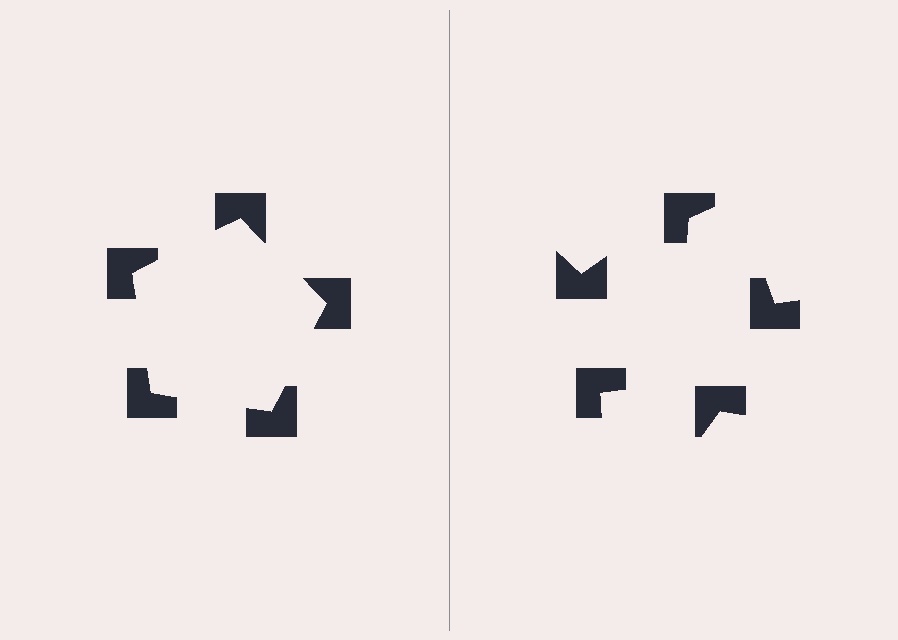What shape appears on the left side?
An illusory pentagon.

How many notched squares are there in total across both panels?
10 — 5 on each side.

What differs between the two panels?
The notched squares are positioned identically on both sides; only the wedge orientations differ. On the left they align to a pentagon; on the right they are misaligned.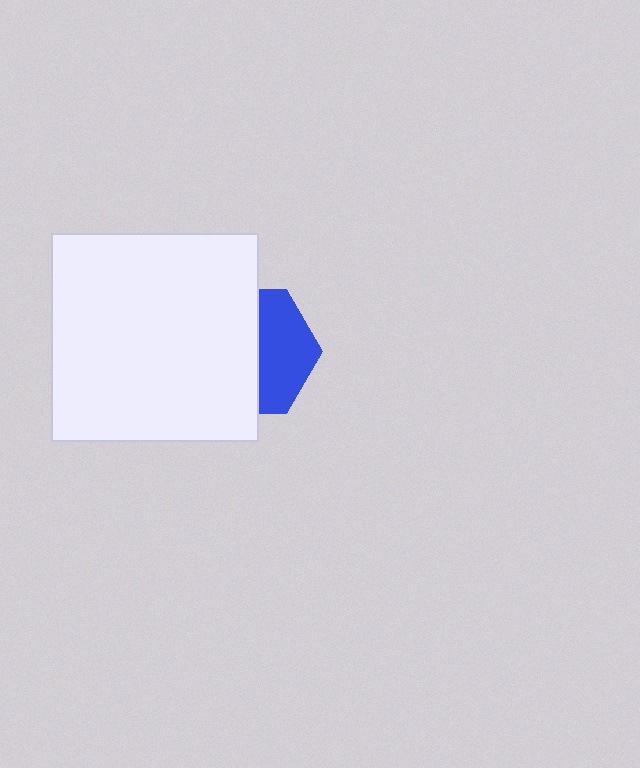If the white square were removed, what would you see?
You would see the complete blue hexagon.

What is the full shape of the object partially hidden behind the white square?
The partially hidden object is a blue hexagon.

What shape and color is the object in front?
The object in front is a white square.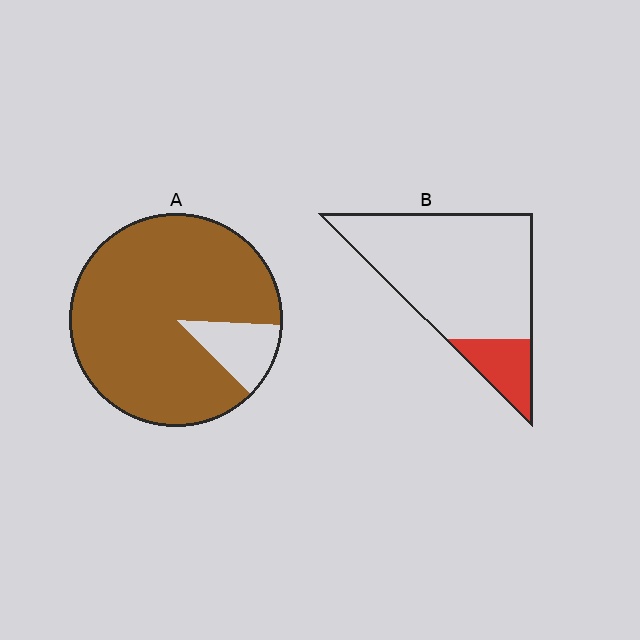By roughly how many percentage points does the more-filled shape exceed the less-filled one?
By roughly 70 percentage points (A over B).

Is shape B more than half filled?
No.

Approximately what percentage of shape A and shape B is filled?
A is approximately 90% and B is approximately 15%.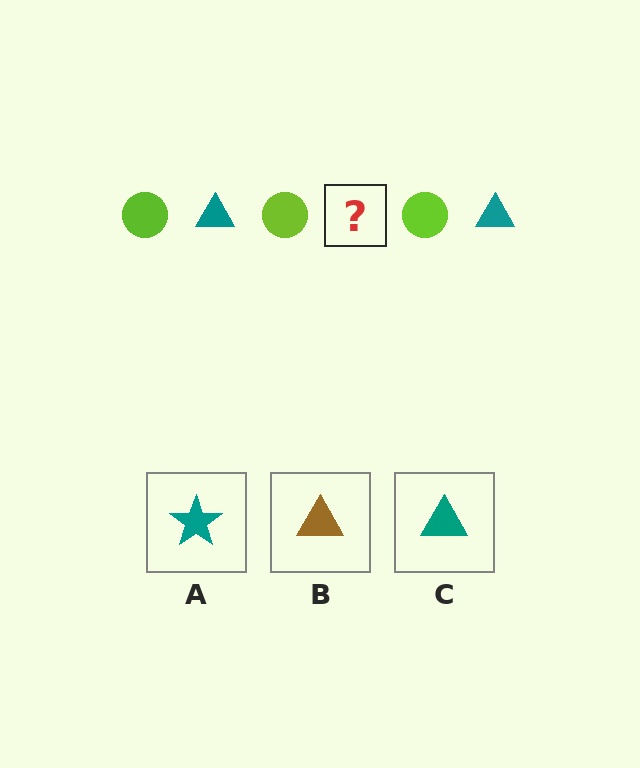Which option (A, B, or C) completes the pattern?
C.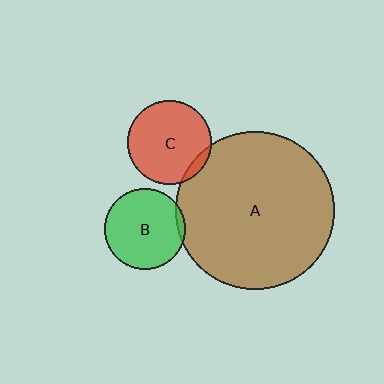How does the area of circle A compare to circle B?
Approximately 3.8 times.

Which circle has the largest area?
Circle A (brown).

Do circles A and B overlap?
Yes.